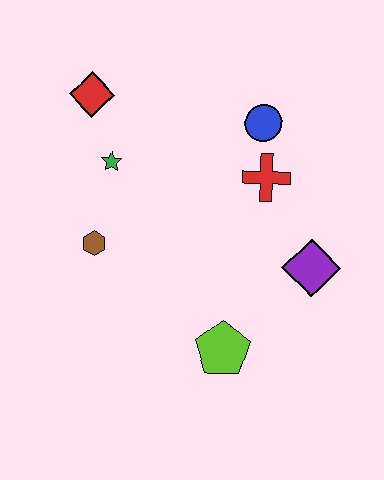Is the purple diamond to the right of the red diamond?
Yes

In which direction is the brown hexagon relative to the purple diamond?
The brown hexagon is to the left of the purple diamond.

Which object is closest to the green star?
The red diamond is closest to the green star.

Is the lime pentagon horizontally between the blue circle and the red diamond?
Yes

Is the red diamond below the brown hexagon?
No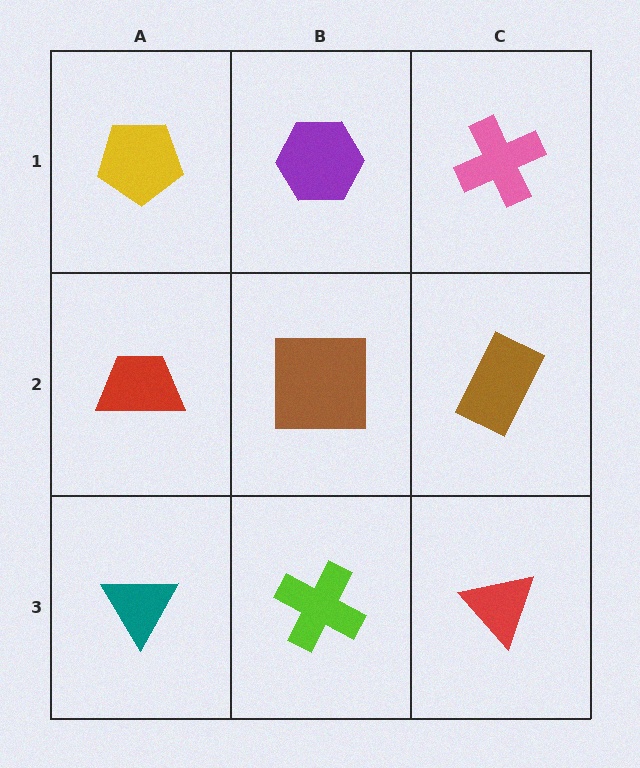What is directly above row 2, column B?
A purple hexagon.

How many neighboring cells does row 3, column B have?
3.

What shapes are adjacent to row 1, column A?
A red trapezoid (row 2, column A), a purple hexagon (row 1, column B).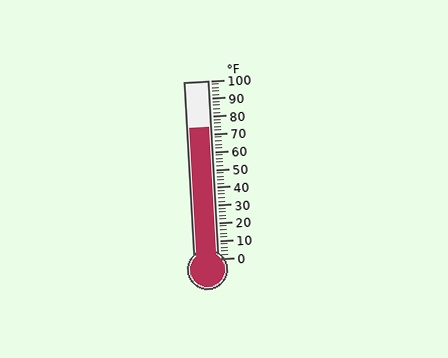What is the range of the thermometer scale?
The thermometer scale ranges from 0°F to 100°F.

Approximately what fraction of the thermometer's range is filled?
The thermometer is filled to approximately 75% of its range.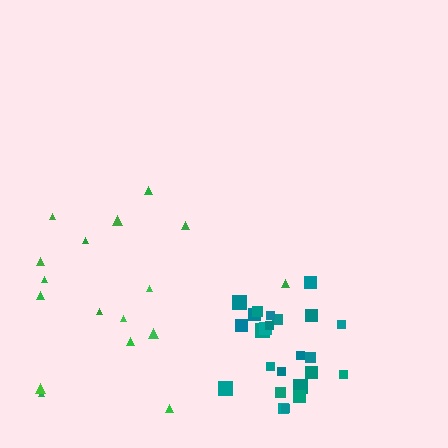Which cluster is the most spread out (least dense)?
Green.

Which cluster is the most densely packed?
Teal.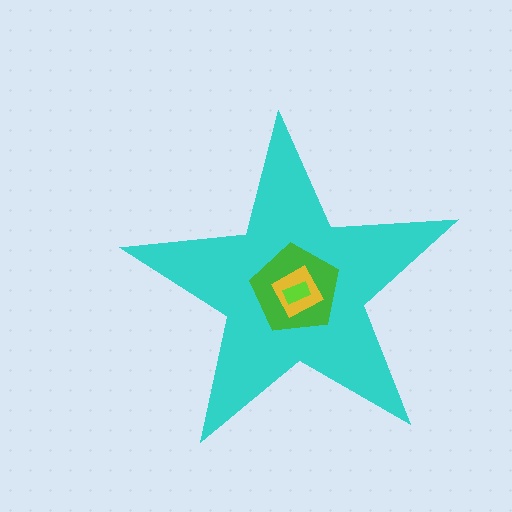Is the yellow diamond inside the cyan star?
Yes.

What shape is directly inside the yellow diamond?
The lime rectangle.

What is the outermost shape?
The cyan star.